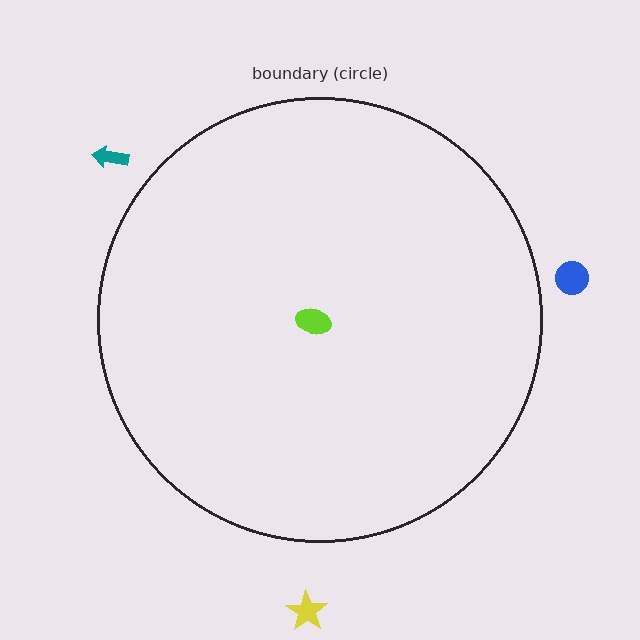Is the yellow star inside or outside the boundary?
Outside.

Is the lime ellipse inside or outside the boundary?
Inside.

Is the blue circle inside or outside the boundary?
Outside.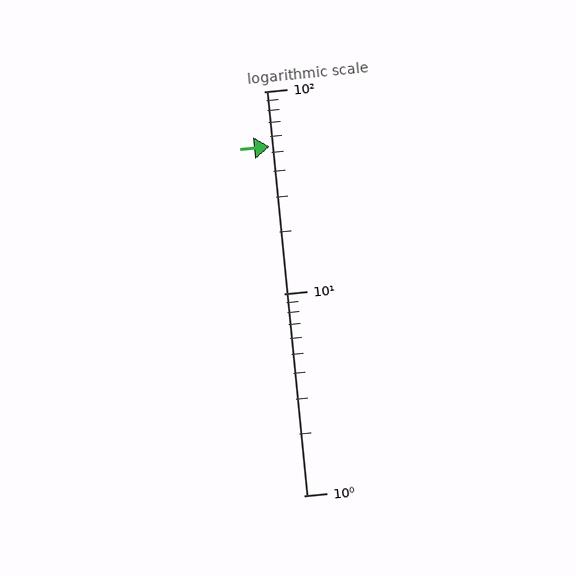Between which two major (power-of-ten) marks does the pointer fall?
The pointer is between 10 and 100.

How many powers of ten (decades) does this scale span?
The scale spans 2 decades, from 1 to 100.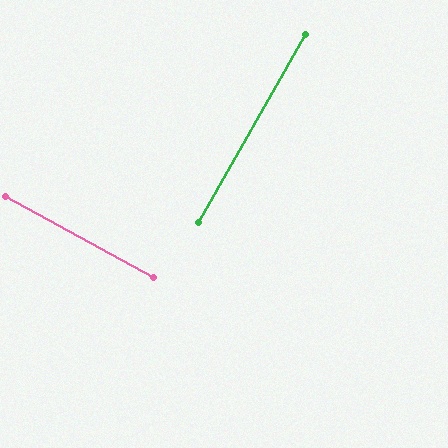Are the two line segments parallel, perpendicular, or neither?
Perpendicular — they meet at approximately 89°.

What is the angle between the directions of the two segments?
Approximately 89 degrees.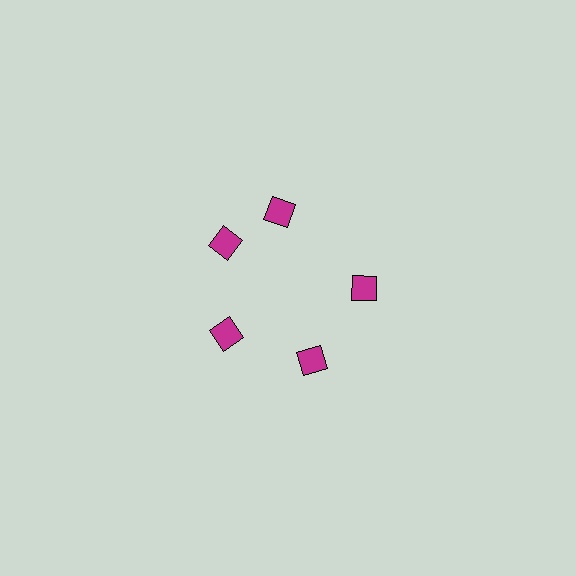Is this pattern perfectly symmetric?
No. The 5 magenta diamonds are arranged in a ring, but one element near the 1 o'clock position is rotated out of alignment along the ring, breaking the 5-fold rotational symmetry.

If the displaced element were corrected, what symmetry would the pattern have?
It would have 5-fold rotational symmetry — the pattern would map onto itself every 72 degrees.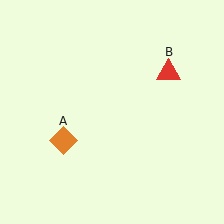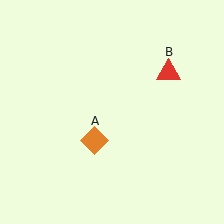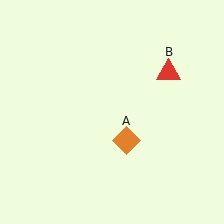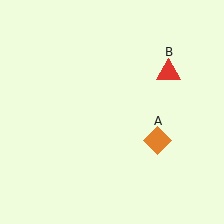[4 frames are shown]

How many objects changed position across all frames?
1 object changed position: orange diamond (object A).